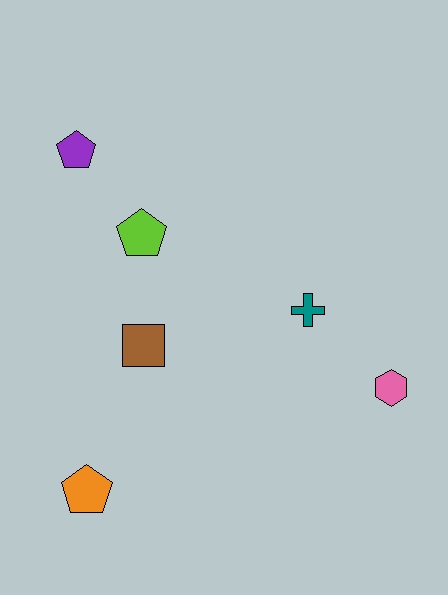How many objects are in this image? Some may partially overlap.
There are 6 objects.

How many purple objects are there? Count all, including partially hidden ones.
There is 1 purple object.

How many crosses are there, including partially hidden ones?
There is 1 cross.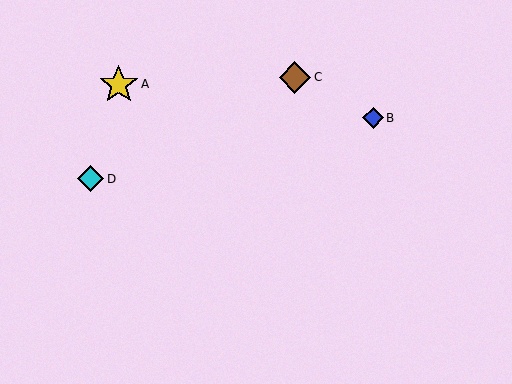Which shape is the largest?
The yellow star (labeled A) is the largest.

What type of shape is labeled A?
Shape A is a yellow star.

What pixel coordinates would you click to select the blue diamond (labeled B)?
Click at (373, 118) to select the blue diamond B.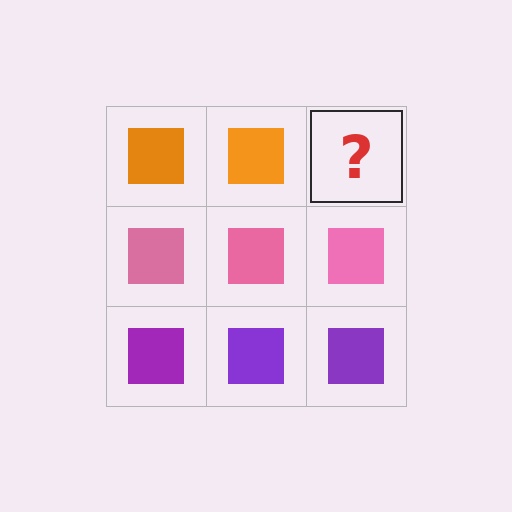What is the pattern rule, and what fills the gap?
The rule is that each row has a consistent color. The gap should be filled with an orange square.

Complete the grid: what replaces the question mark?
The question mark should be replaced with an orange square.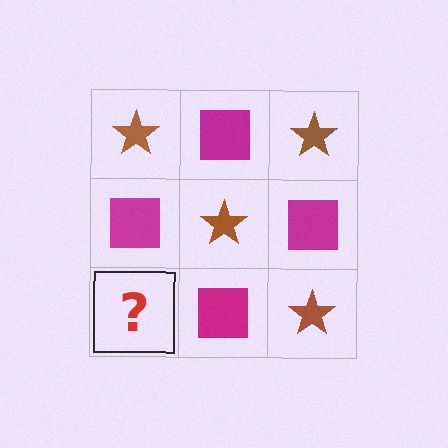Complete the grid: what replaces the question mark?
The question mark should be replaced with a brown star.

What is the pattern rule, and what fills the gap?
The rule is that it alternates brown star and magenta square in a checkerboard pattern. The gap should be filled with a brown star.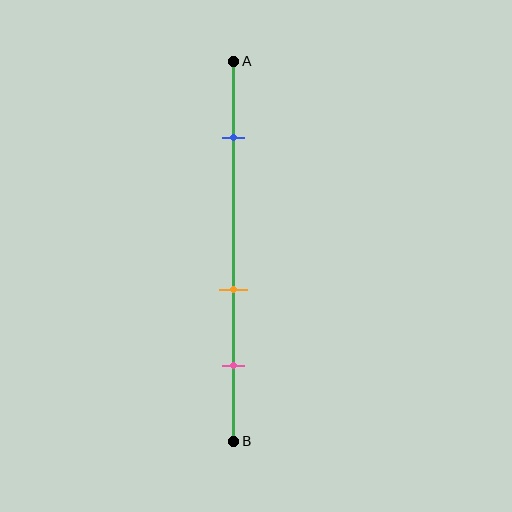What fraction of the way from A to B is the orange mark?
The orange mark is approximately 60% (0.6) of the way from A to B.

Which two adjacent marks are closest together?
The orange and pink marks are the closest adjacent pair.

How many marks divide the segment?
There are 3 marks dividing the segment.